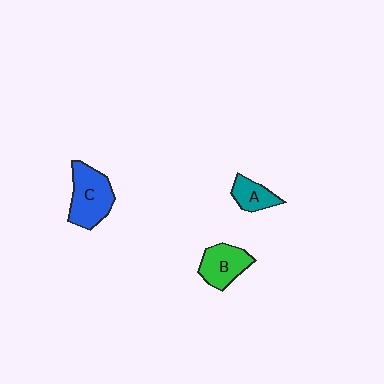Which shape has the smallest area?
Shape A (teal).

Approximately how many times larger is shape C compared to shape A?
Approximately 1.9 times.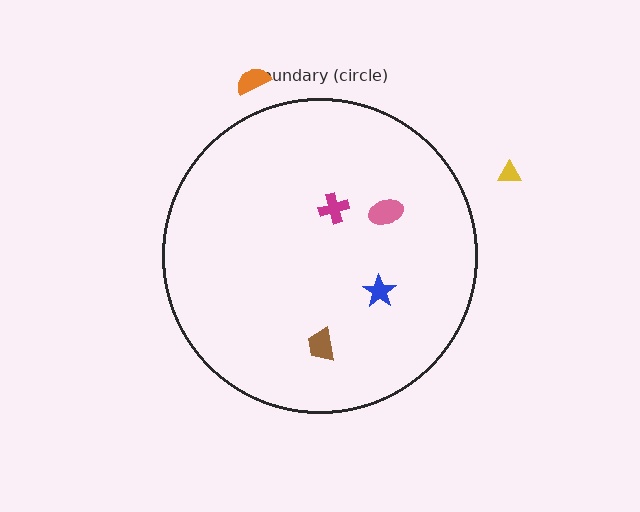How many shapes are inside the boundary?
4 inside, 2 outside.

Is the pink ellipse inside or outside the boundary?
Inside.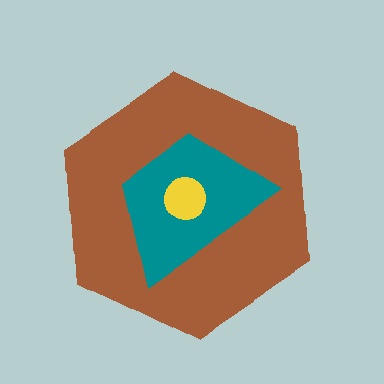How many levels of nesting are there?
3.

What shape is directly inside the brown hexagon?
The teal trapezoid.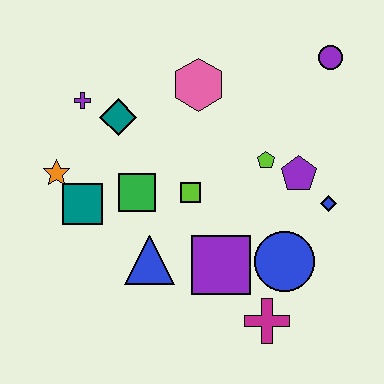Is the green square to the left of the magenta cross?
Yes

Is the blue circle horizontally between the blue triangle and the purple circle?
Yes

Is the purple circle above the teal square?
Yes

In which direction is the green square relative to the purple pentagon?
The green square is to the left of the purple pentagon.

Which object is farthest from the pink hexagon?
The magenta cross is farthest from the pink hexagon.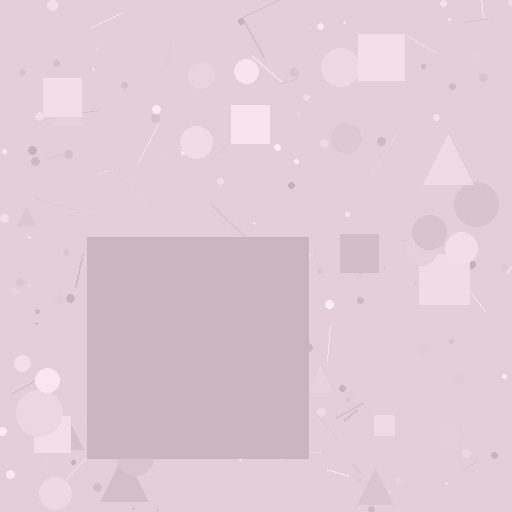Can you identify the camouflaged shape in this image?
The camouflaged shape is a square.